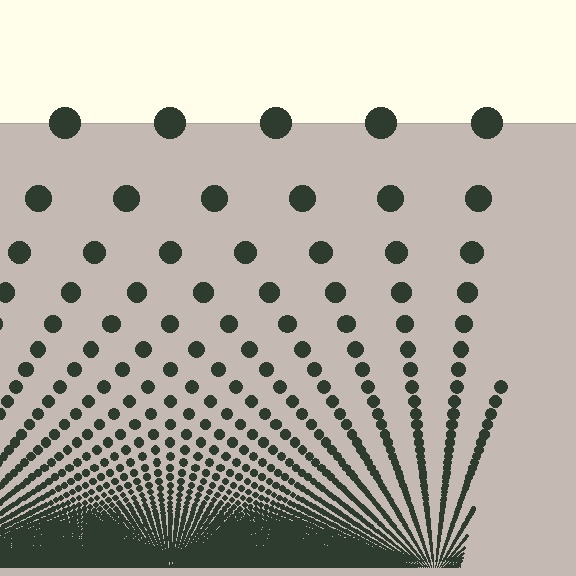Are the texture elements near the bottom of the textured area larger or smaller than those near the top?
Smaller. The gradient is inverted — elements near the bottom are smaller and denser.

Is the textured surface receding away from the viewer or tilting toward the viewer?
The surface appears to tilt toward the viewer. Texture elements get larger and sparser toward the top.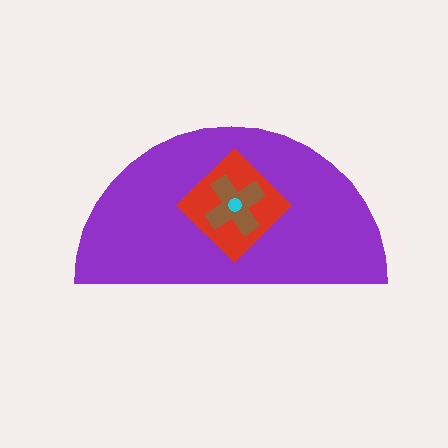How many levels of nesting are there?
4.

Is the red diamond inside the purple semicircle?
Yes.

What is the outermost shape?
The purple semicircle.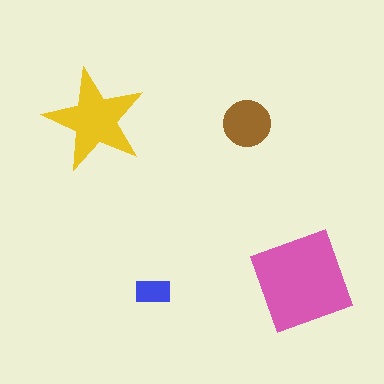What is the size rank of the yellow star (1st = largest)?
2nd.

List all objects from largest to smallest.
The pink diamond, the yellow star, the brown circle, the blue rectangle.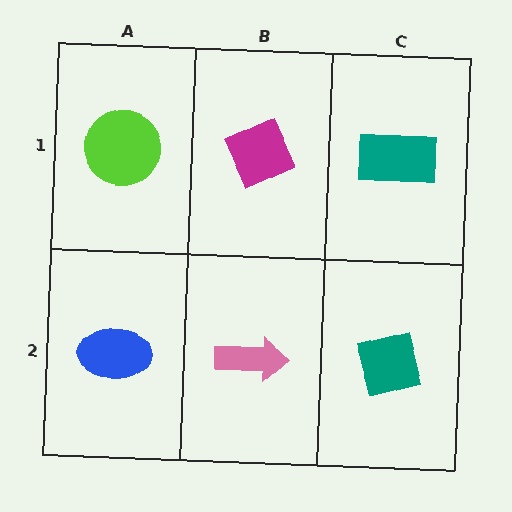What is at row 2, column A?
A blue ellipse.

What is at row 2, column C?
A teal square.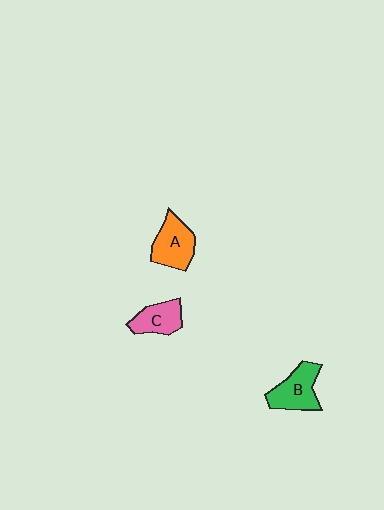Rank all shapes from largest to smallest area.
From largest to smallest: B (green), A (orange), C (pink).